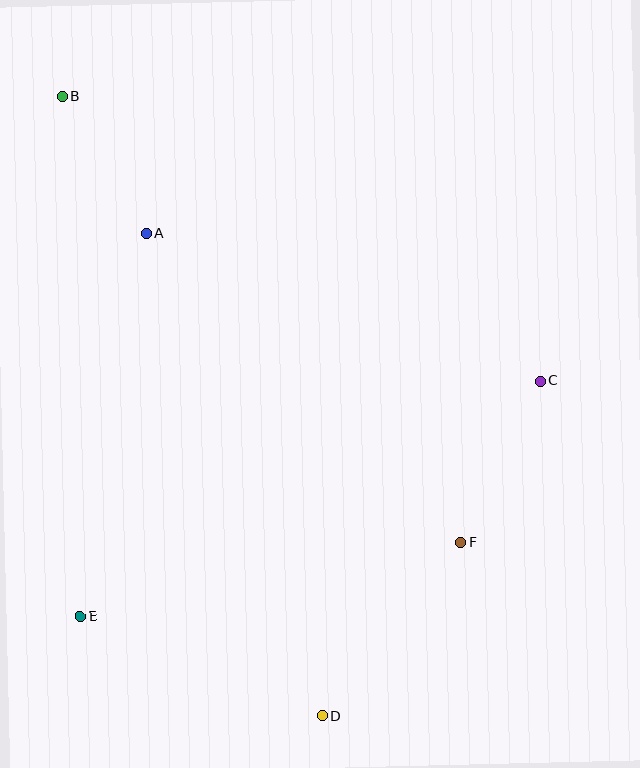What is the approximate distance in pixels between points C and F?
The distance between C and F is approximately 180 pixels.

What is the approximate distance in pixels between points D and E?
The distance between D and E is approximately 262 pixels.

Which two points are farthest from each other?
Points B and D are farthest from each other.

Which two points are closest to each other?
Points A and B are closest to each other.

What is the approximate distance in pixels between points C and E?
The distance between C and E is approximately 517 pixels.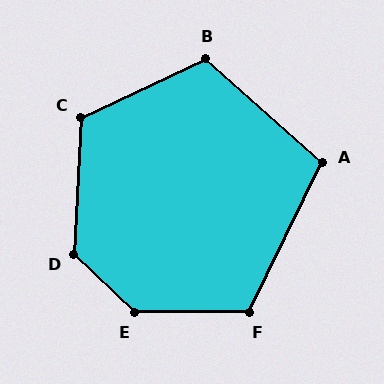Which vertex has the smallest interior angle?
A, at approximately 105 degrees.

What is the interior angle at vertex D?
Approximately 131 degrees (obtuse).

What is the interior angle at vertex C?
Approximately 118 degrees (obtuse).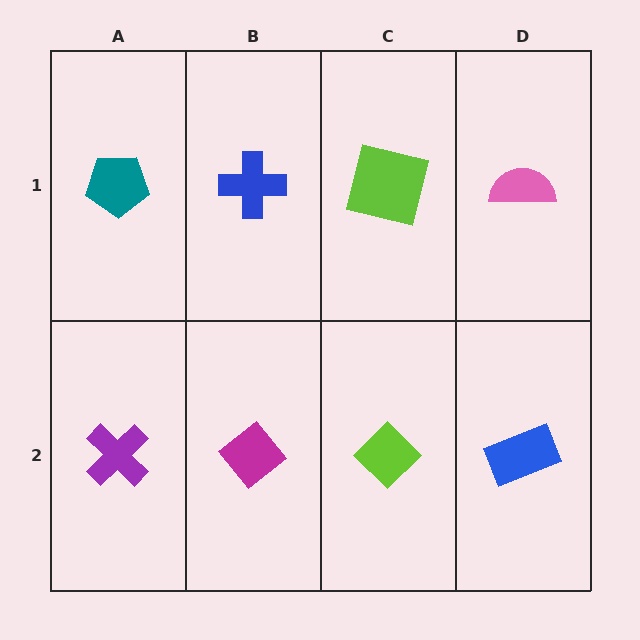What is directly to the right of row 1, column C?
A pink semicircle.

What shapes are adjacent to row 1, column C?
A lime diamond (row 2, column C), a blue cross (row 1, column B), a pink semicircle (row 1, column D).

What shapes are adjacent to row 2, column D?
A pink semicircle (row 1, column D), a lime diamond (row 2, column C).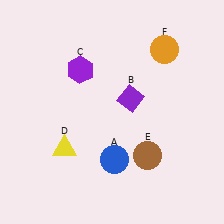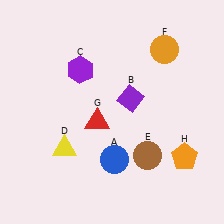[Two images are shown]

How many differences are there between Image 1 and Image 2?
There are 2 differences between the two images.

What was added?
A red triangle (G), an orange pentagon (H) were added in Image 2.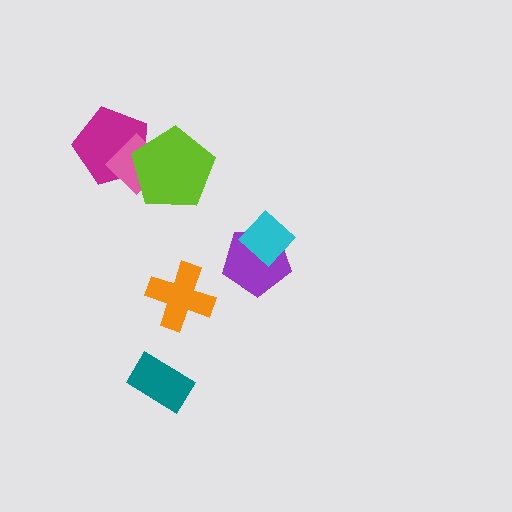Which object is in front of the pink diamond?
The lime pentagon is in front of the pink diamond.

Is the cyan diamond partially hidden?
No, no other shape covers it.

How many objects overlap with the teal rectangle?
0 objects overlap with the teal rectangle.